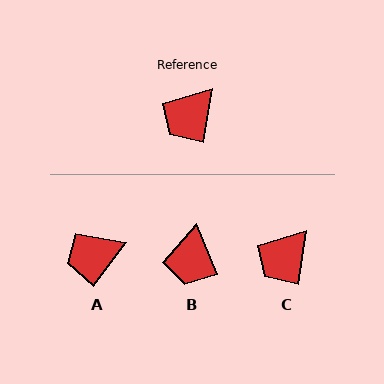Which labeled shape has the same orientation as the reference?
C.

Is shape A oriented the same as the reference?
No, it is off by about 28 degrees.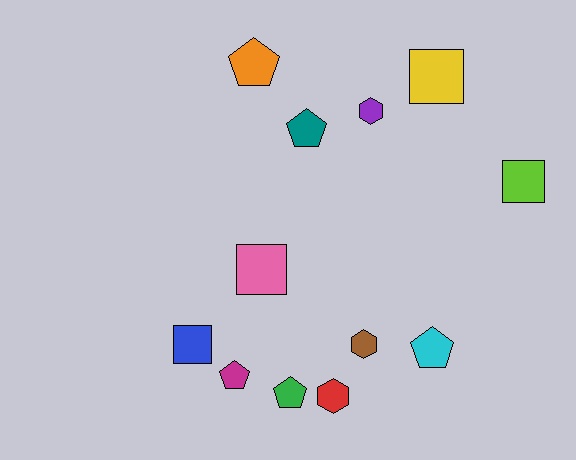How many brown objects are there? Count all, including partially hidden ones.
There is 1 brown object.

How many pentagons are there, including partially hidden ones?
There are 5 pentagons.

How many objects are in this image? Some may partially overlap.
There are 12 objects.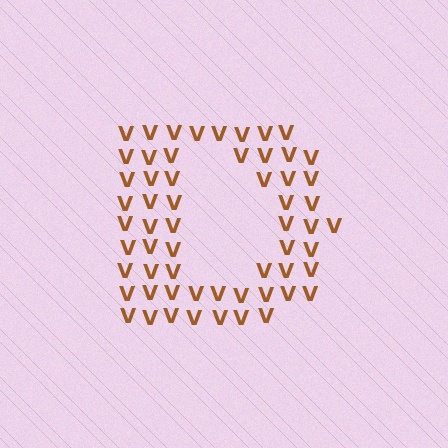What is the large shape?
The large shape is the letter D.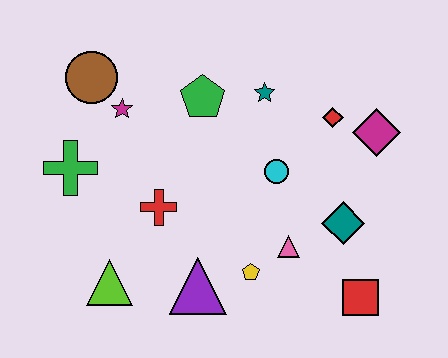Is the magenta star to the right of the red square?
No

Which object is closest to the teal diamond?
The pink triangle is closest to the teal diamond.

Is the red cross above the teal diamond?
Yes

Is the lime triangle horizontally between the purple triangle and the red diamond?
No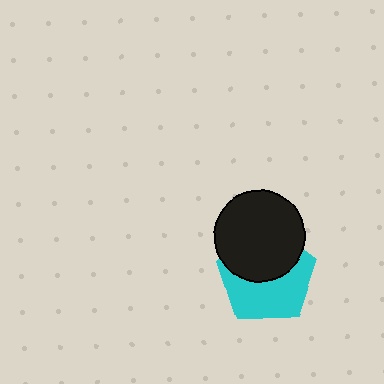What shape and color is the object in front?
The object in front is a black circle.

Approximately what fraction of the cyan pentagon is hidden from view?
Roughly 45% of the cyan pentagon is hidden behind the black circle.